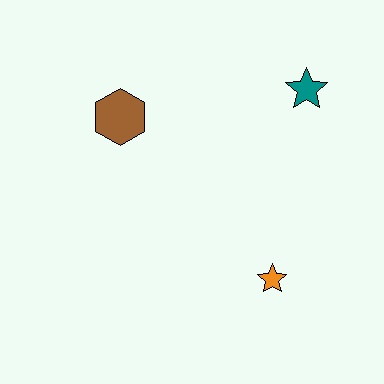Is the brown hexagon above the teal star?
No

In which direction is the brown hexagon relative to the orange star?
The brown hexagon is above the orange star.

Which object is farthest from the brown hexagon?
The orange star is farthest from the brown hexagon.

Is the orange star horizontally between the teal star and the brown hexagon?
Yes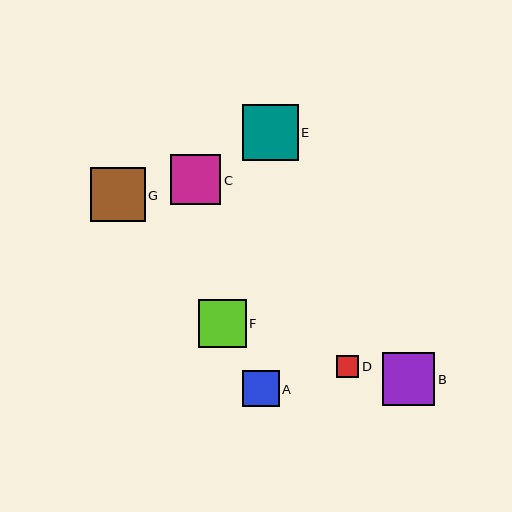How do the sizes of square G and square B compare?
Square G and square B are approximately the same size.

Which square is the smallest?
Square D is the smallest with a size of approximately 22 pixels.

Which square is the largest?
Square E is the largest with a size of approximately 56 pixels.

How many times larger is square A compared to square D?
Square A is approximately 1.6 times the size of square D.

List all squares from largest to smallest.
From largest to smallest: E, G, B, C, F, A, D.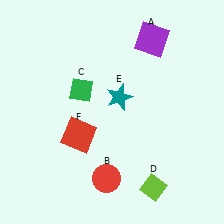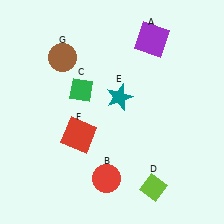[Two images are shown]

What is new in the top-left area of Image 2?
A brown circle (G) was added in the top-left area of Image 2.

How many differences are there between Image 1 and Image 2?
There is 1 difference between the two images.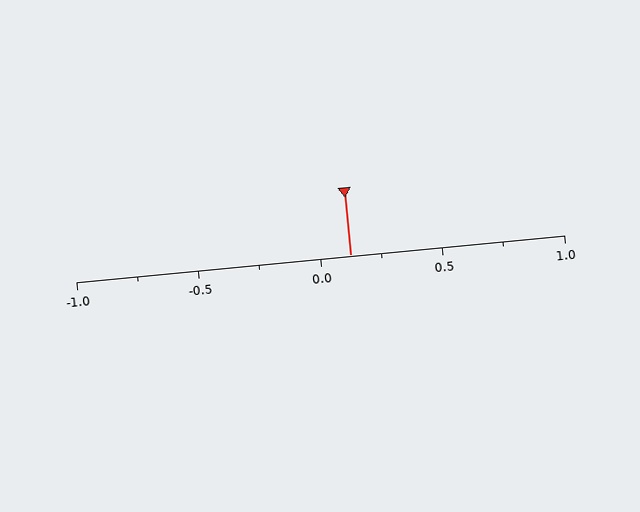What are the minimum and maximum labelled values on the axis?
The axis runs from -1.0 to 1.0.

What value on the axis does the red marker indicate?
The marker indicates approximately 0.12.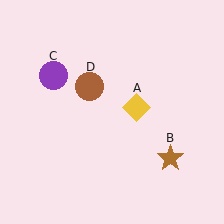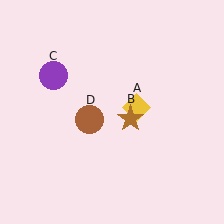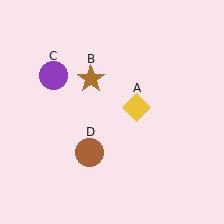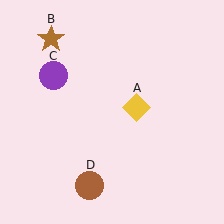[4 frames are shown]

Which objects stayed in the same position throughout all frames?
Yellow diamond (object A) and purple circle (object C) remained stationary.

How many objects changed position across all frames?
2 objects changed position: brown star (object B), brown circle (object D).